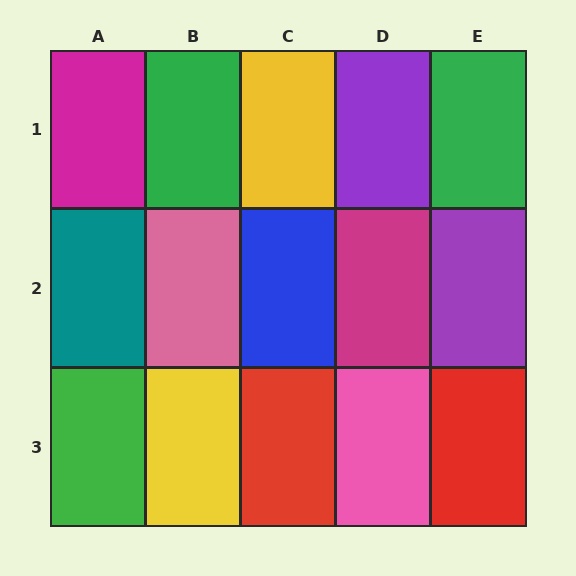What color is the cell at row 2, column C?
Blue.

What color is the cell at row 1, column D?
Purple.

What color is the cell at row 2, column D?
Magenta.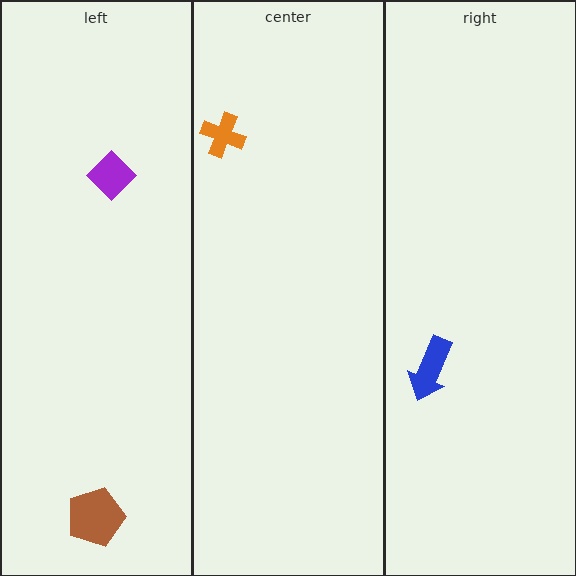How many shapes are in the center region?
1.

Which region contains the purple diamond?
The left region.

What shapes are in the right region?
The blue arrow.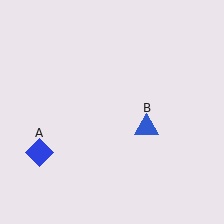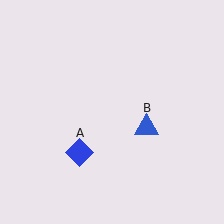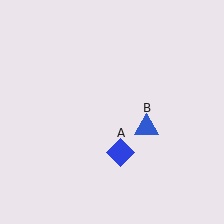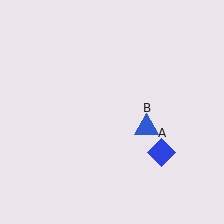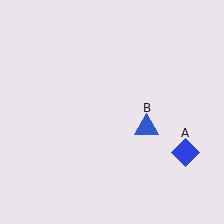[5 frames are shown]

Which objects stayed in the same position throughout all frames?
Blue triangle (object B) remained stationary.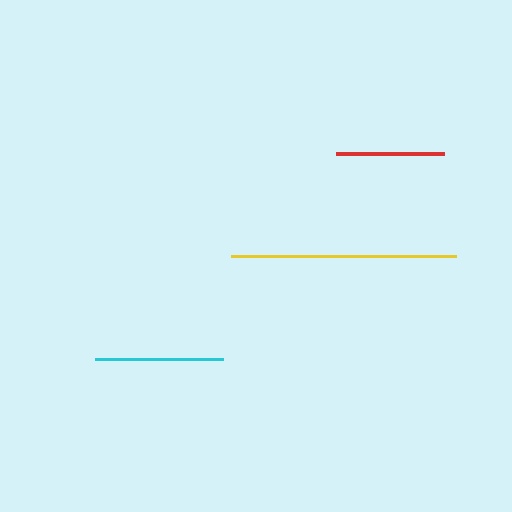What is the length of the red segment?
The red segment is approximately 108 pixels long.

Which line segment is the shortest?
The red line is the shortest at approximately 108 pixels.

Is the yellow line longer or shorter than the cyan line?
The yellow line is longer than the cyan line.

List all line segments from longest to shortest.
From longest to shortest: yellow, cyan, red.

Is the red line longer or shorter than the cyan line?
The cyan line is longer than the red line.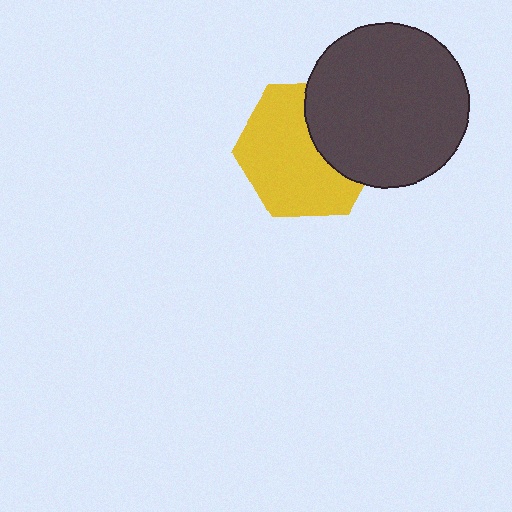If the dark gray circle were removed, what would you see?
You would see the complete yellow hexagon.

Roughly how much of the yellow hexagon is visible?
Most of it is visible (roughly 65%).